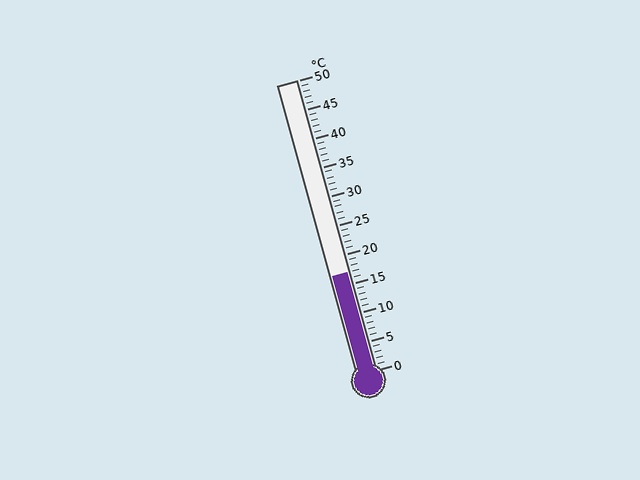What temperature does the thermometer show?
The thermometer shows approximately 17°C.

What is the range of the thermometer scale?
The thermometer scale ranges from 0°C to 50°C.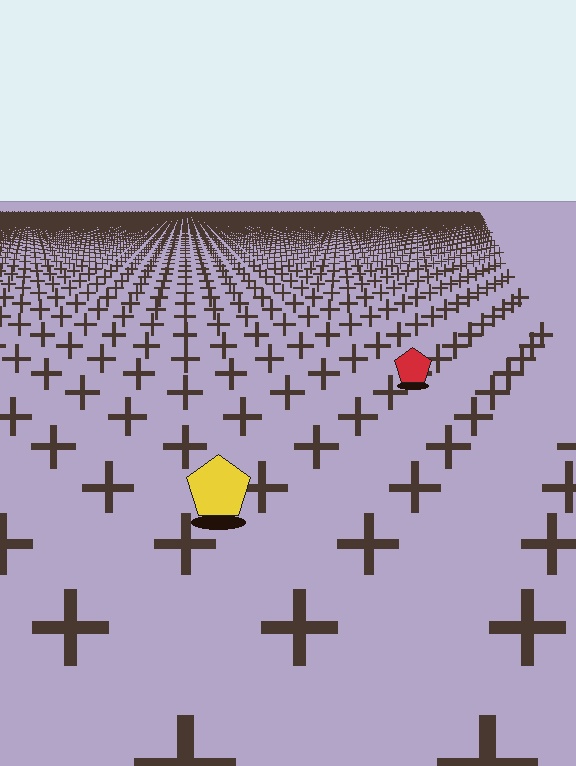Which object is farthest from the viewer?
The red pentagon is farthest from the viewer. It appears smaller and the ground texture around it is denser.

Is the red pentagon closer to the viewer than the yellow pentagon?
No. The yellow pentagon is closer — you can tell from the texture gradient: the ground texture is coarser near it.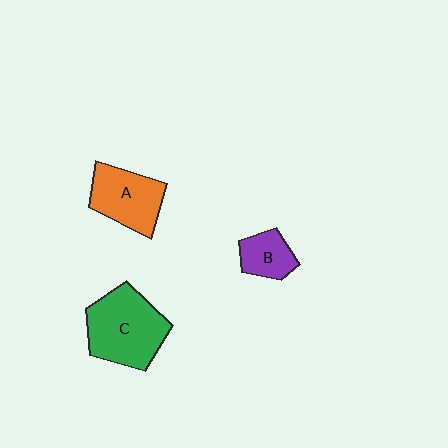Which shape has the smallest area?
Shape B (purple).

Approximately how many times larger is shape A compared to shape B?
Approximately 1.7 times.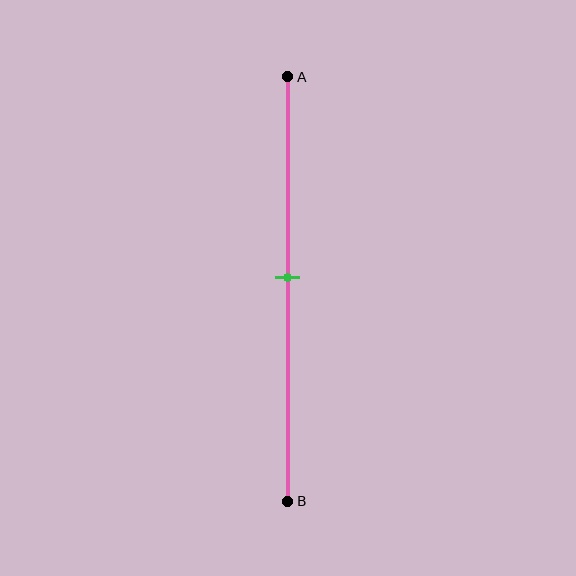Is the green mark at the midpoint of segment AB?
Yes, the mark is approximately at the midpoint.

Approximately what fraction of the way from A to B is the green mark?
The green mark is approximately 45% of the way from A to B.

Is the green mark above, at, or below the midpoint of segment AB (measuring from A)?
The green mark is approximately at the midpoint of segment AB.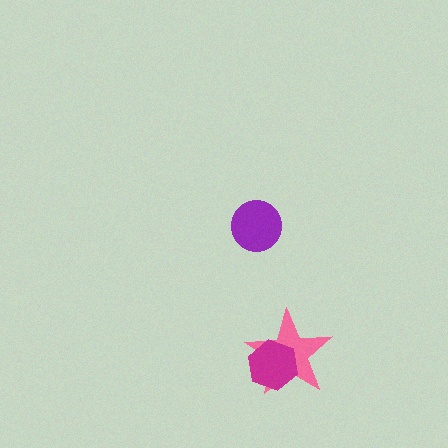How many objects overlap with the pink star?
1 object overlaps with the pink star.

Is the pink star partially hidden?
Yes, it is partially covered by another shape.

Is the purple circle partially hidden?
No, no other shape covers it.